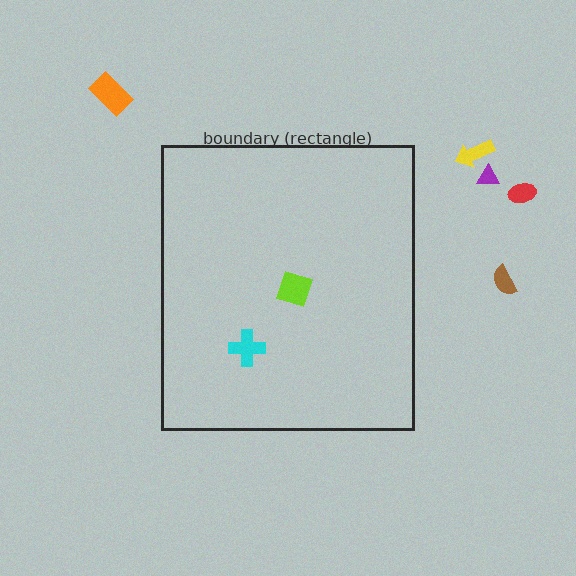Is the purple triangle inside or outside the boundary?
Outside.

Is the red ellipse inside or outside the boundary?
Outside.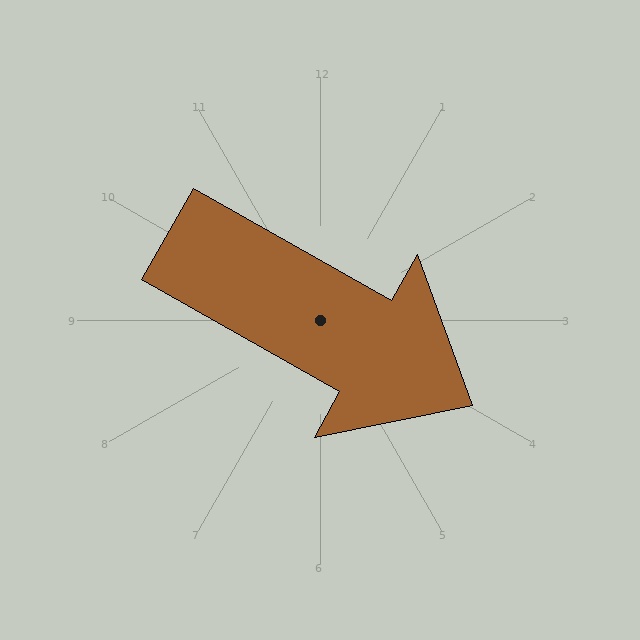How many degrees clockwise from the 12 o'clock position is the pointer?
Approximately 119 degrees.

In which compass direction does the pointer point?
Southeast.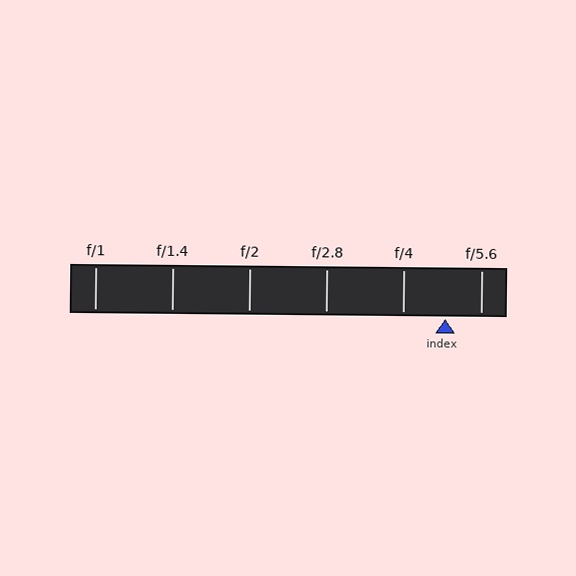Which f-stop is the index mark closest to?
The index mark is closest to f/5.6.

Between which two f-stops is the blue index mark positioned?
The index mark is between f/4 and f/5.6.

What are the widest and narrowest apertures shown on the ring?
The widest aperture shown is f/1 and the narrowest is f/5.6.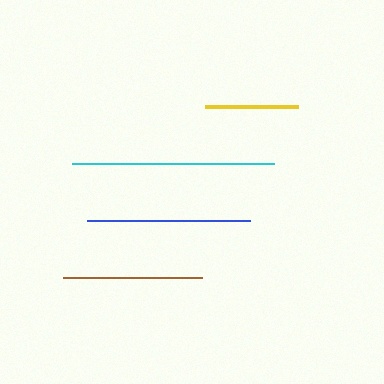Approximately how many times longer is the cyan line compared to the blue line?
The cyan line is approximately 1.2 times the length of the blue line.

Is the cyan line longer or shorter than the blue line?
The cyan line is longer than the blue line.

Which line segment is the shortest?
The yellow line is the shortest at approximately 93 pixels.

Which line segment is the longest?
The cyan line is the longest at approximately 202 pixels.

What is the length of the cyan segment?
The cyan segment is approximately 202 pixels long.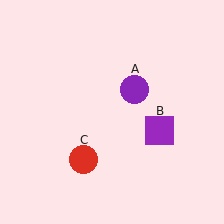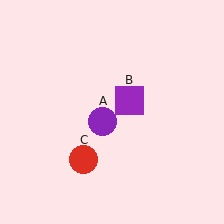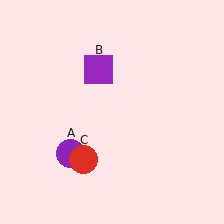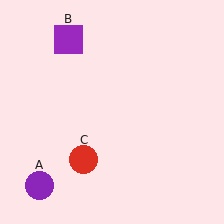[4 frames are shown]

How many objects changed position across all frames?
2 objects changed position: purple circle (object A), purple square (object B).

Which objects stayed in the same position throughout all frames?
Red circle (object C) remained stationary.